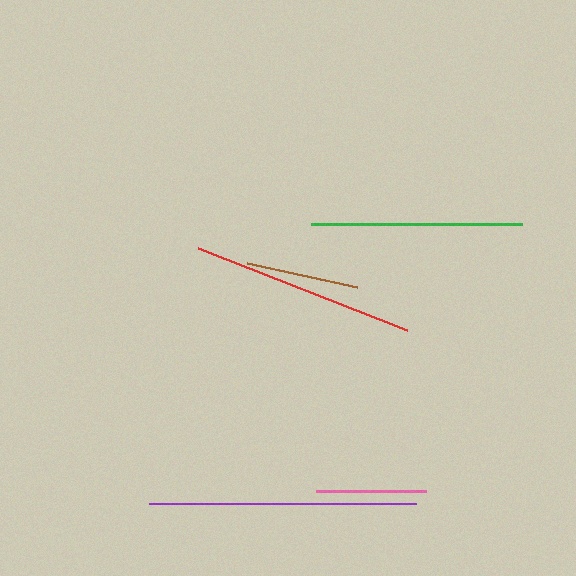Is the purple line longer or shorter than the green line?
The purple line is longer than the green line.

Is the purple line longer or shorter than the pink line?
The purple line is longer than the pink line.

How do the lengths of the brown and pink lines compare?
The brown and pink lines are approximately the same length.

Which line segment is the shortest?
The pink line is the shortest at approximately 110 pixels.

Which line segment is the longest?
The purple line is the longest at approximately 267 pixels.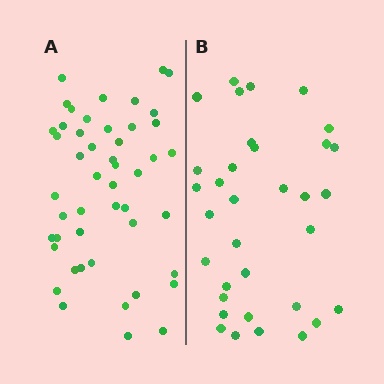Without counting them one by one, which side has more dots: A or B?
Region A (the left region) has more dots.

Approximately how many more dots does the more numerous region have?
Region A has approximately 15 more dots than region B.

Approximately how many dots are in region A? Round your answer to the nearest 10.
About 50 dots. (The exact count is 48, which rounds to 50.)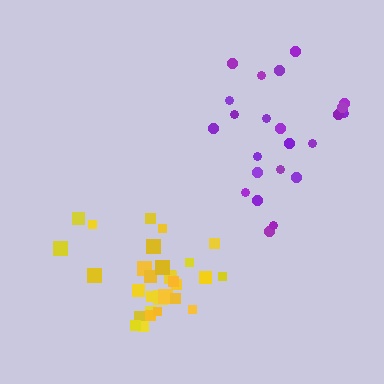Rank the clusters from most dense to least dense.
yellow, purple.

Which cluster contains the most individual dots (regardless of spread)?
Yellow (30).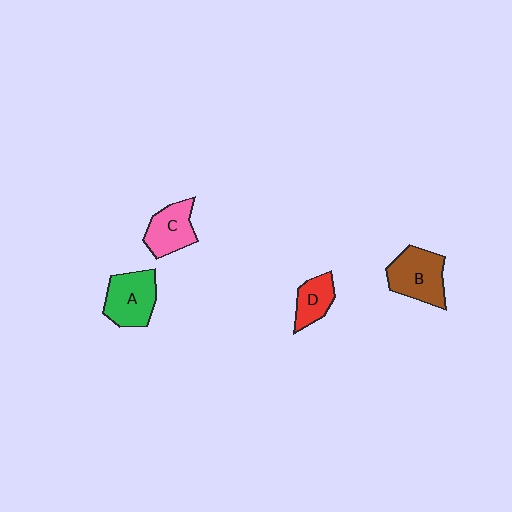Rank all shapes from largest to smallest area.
From largest to smallest: B (brown), A (green), C (pink), D (red).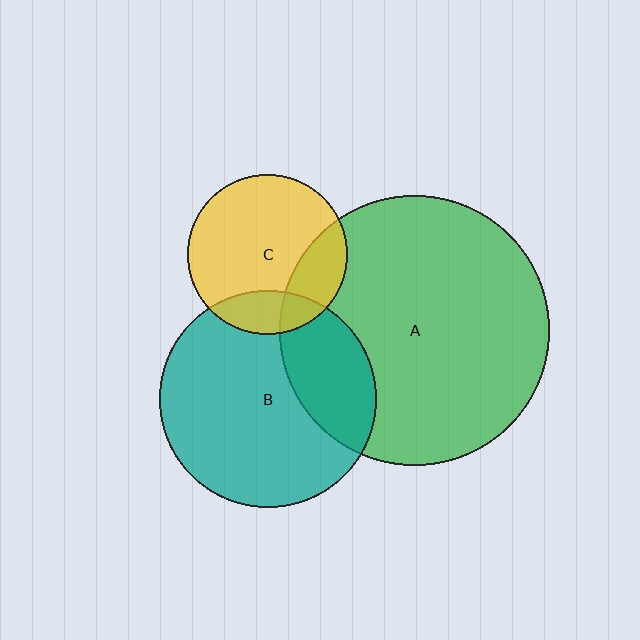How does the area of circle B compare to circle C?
Approximately 1.8 times.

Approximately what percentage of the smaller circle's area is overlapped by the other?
Approximately 20%.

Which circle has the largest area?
Circle A (green).